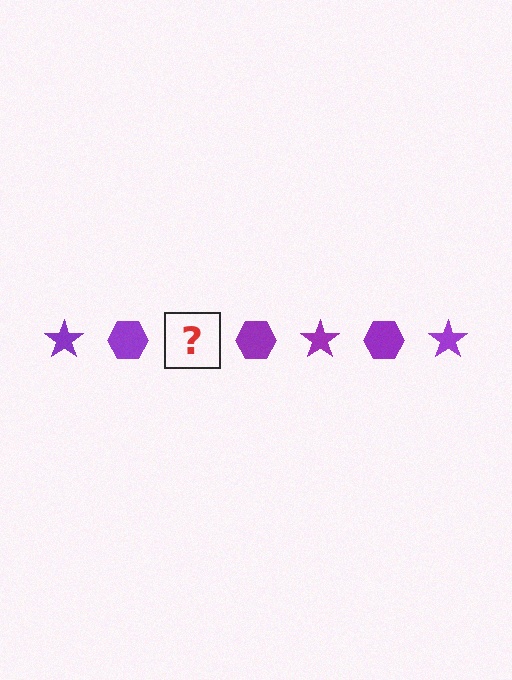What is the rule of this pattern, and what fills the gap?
The rule is that the pattern cycles through star, hexagon shapes in purple. The gap should be filled with a purple star.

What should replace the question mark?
The question mark should be replaced with a purple star.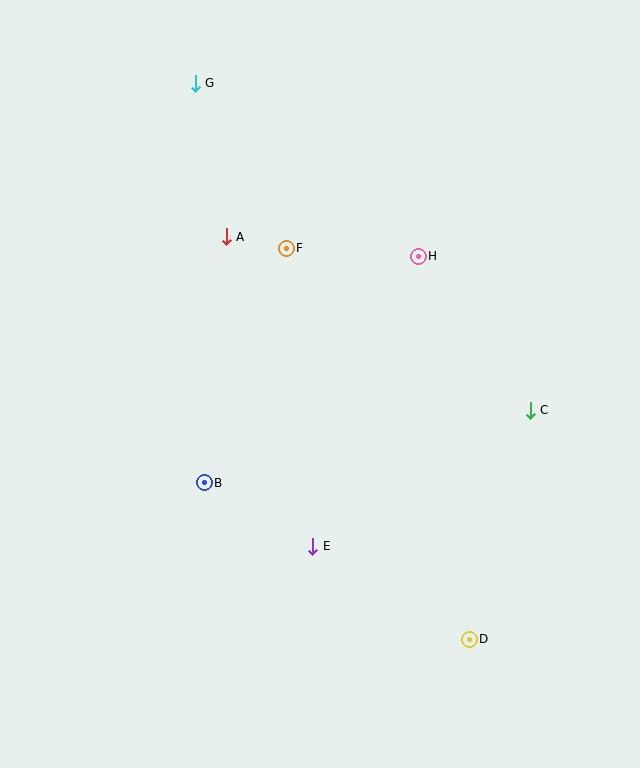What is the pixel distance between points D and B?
The distance between D and B is 308 pixels.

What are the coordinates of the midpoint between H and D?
The midpoint between H and D is at (444, 448).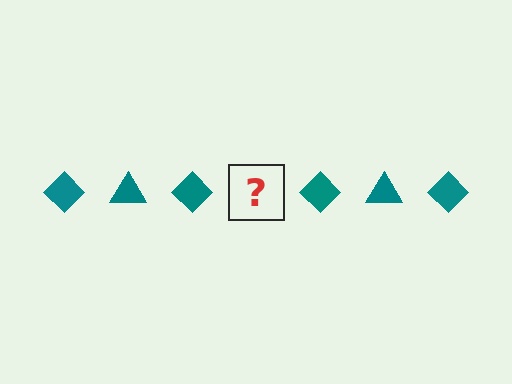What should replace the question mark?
The question mark should be replaced with a teal triangle.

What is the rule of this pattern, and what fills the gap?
The rule is that the pattern cycles through diamond, triangle shapes in teal. The gap should be filled with a teal triangle.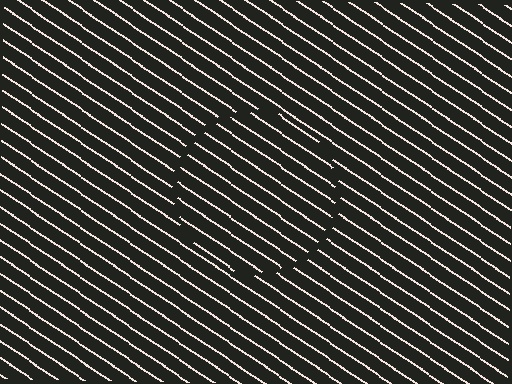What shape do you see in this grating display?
An illusory circle. The interior of the shape contains the same grating, shifted by half a period — the contour is defined by the phase discontinuity where line-ends from the inner and outer gratings abut.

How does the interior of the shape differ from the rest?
The interior of the shape contains the same grating, shifted by half a period — the contour is defined by the phase discontinuity where line-ends from the inner and outer gratings abut.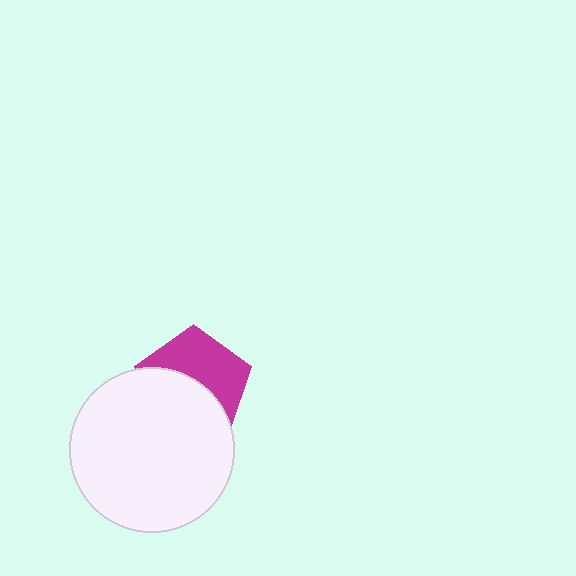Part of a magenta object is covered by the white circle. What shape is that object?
It is a pentagon.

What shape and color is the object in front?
The object in front is a white circle.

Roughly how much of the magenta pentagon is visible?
About half of it is visible (roughly 49%).